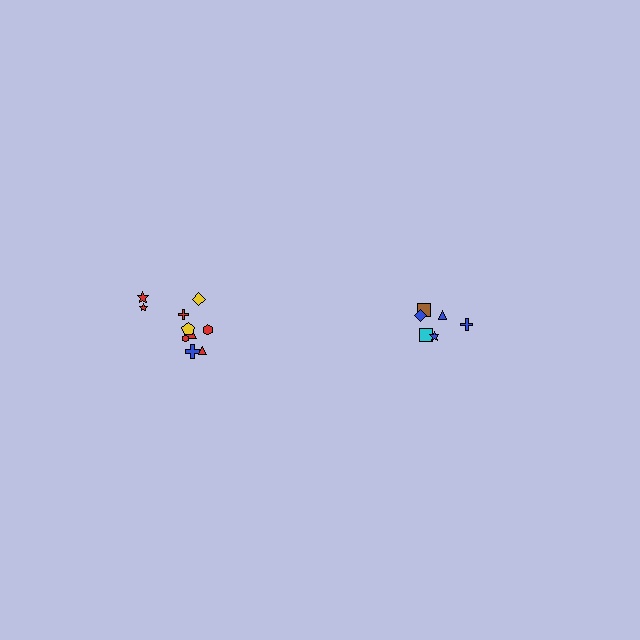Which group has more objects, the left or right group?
The left group.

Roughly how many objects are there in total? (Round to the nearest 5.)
Roughly 15 objects in total.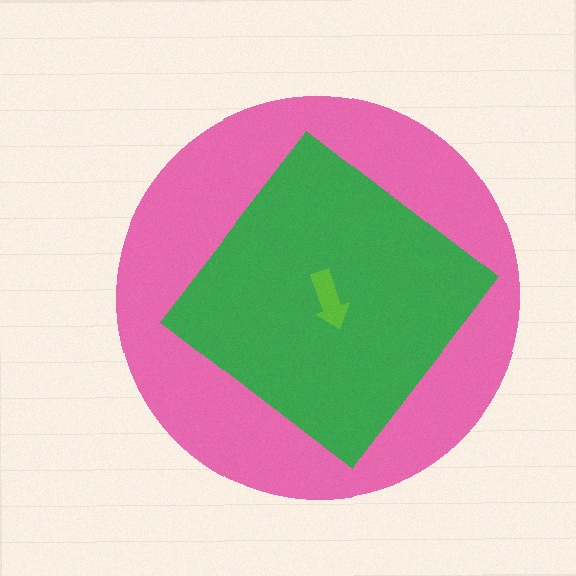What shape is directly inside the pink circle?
The green diamond.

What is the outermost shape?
The pink circle.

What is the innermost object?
The lime arrow.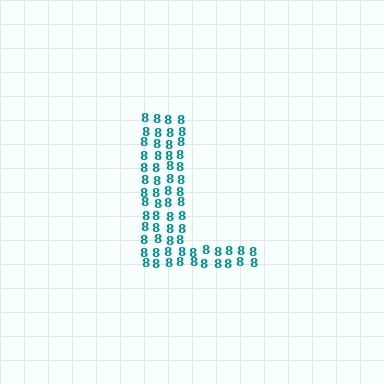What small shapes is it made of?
It is made of small digit 8's.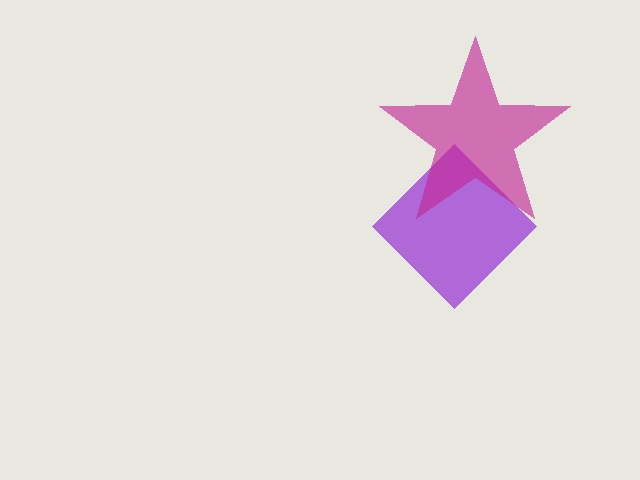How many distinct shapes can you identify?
There are 2 distinct shapes: a purple diamond, a magenta star.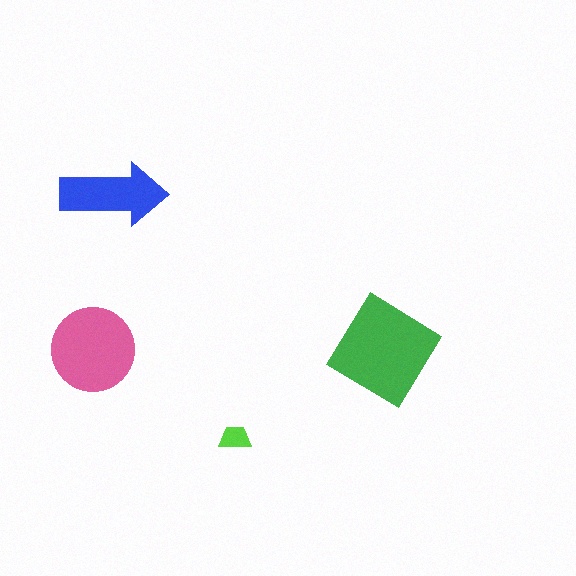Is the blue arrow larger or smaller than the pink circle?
Smaller.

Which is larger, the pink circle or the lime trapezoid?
The pink circle.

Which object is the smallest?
The lime trapezoid.